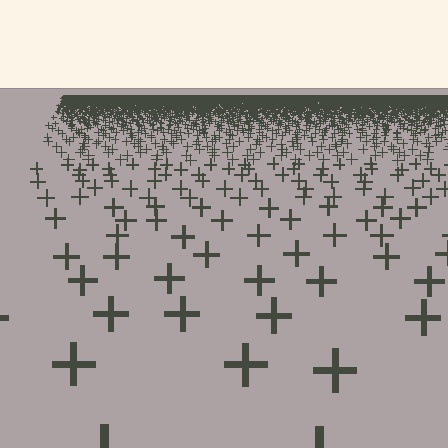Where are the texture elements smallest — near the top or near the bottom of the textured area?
Near the top.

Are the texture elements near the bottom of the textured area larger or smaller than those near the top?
Larger. Near the bottom, elements are closer to the viewer and appear at a bigger on-screen size.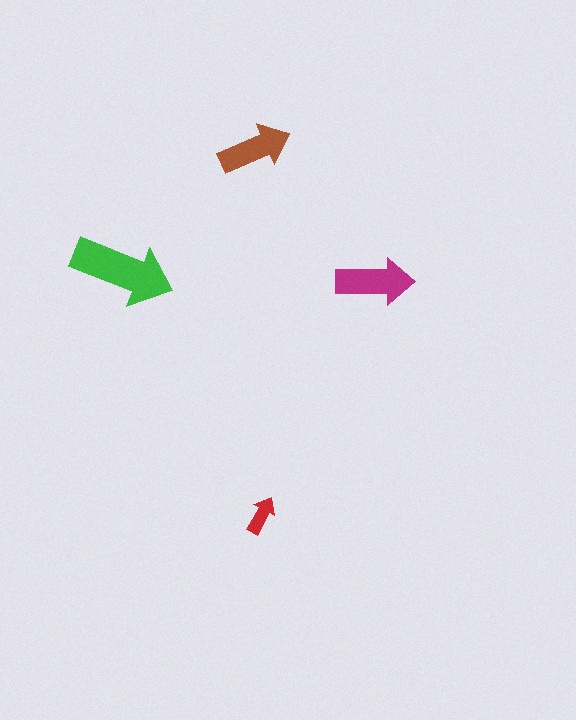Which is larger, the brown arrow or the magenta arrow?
The magenta one.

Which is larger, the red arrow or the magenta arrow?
The magenta one.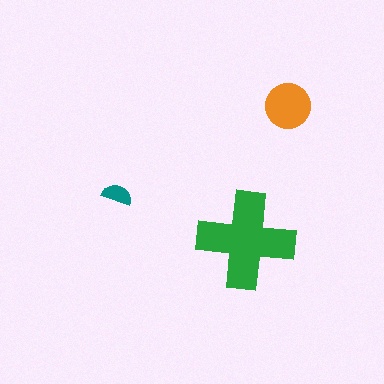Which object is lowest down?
The green cross is bottommost.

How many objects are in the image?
There are 3 objects in the image.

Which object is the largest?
The green cross.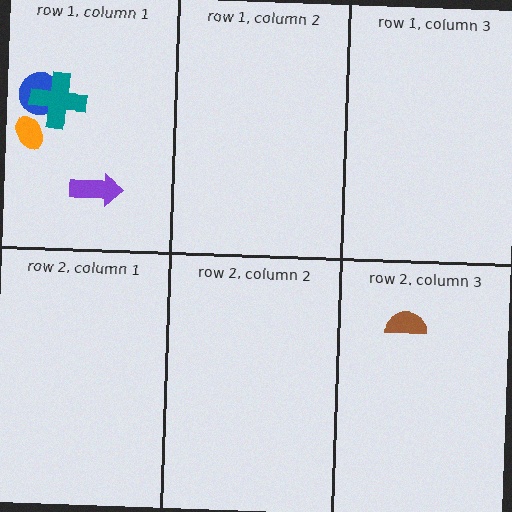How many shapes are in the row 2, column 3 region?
1.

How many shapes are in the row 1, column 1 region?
4.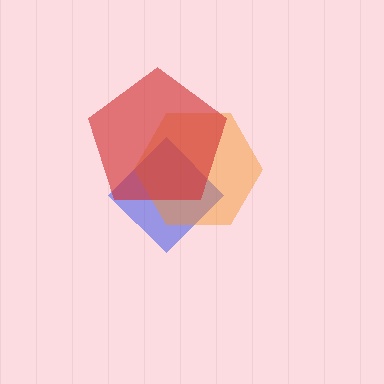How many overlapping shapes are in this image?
There are 3 overlapping shapes in the image.